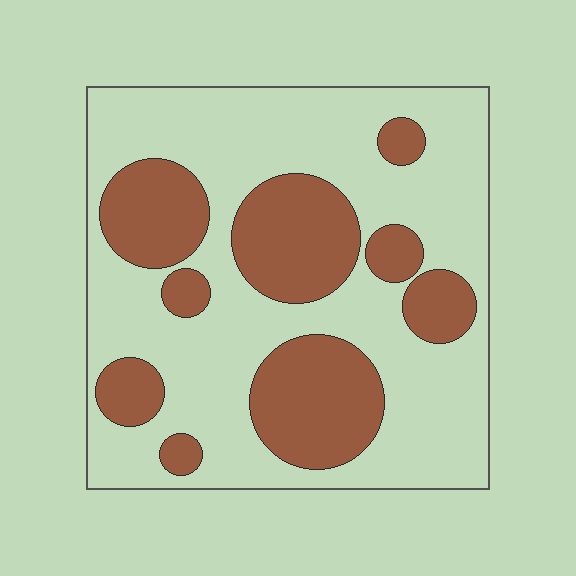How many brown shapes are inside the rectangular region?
9.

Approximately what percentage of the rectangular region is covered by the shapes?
Approximately 35%.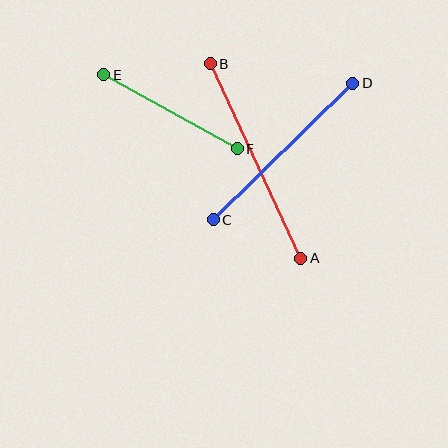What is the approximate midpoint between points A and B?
The midpoint is at approximately (255, 161) pixels.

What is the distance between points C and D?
The distance is approximately 195 pixels.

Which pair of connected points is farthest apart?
Points A and B are farthest apart.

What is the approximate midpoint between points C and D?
The midpoint is at approximately (283, 152) pixels.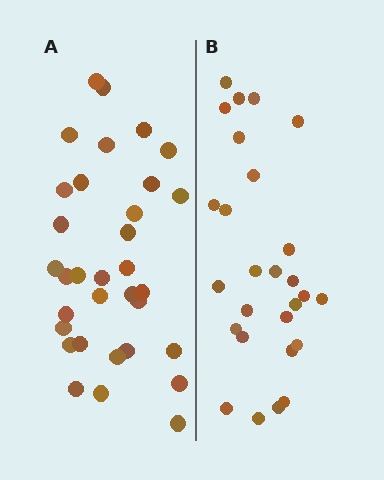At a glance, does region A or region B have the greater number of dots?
Region A (the left region) has more dots.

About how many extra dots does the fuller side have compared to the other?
Region A has about 6 more dots than region B.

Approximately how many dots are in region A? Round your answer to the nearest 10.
About 30 dots. (The exact count is 33, which rounds to 30.)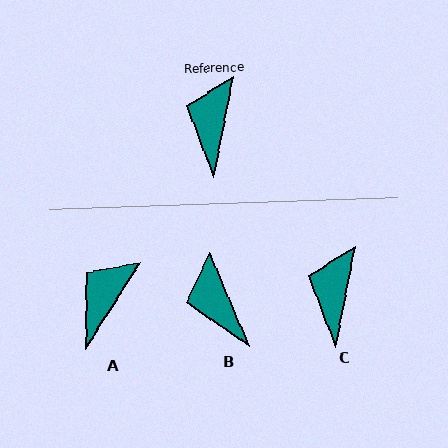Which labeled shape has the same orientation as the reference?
C.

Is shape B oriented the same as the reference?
No, it is off by about 34 degrees.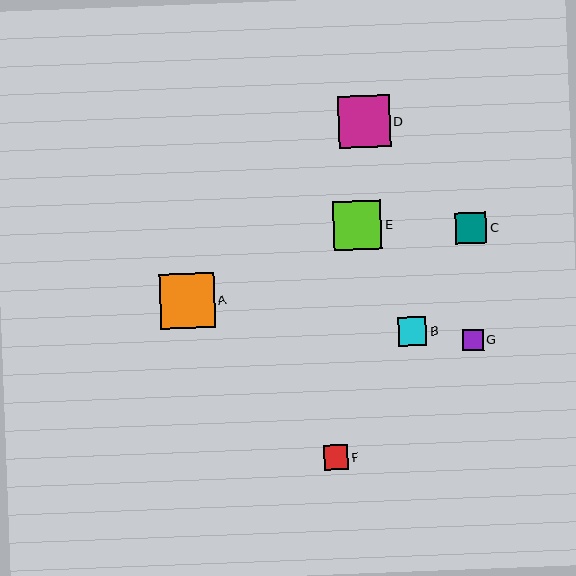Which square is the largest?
Square A is the largest with a size of approximately 55 pixels.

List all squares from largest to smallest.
From largest to smallest: A, D, E, C, B, F, G.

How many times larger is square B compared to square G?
Square B is approximately 1.3 times the size of square G.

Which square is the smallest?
Square G is the smallest with a size of approximately 21 pixels.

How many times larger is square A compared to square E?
Square A is approximately 1.1 times the size of square E.